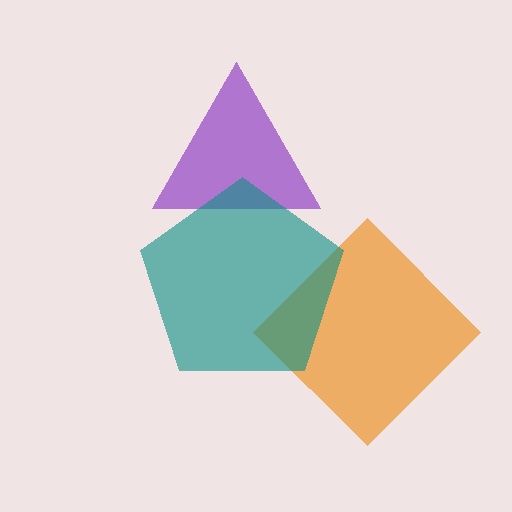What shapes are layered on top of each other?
The layered shapes are: an orange diamond, a purple triangle, a teal pentagon.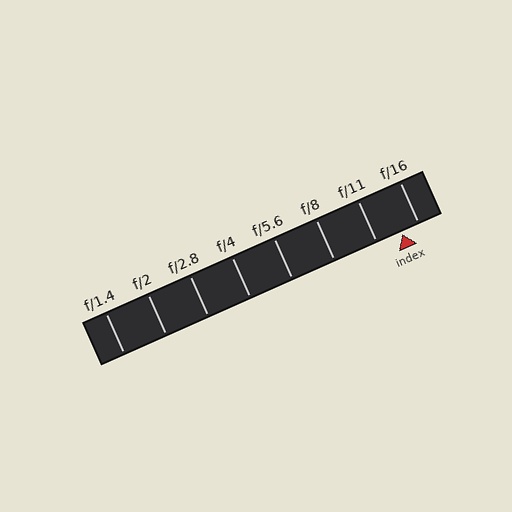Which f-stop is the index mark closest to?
The index mark is closest to f/16.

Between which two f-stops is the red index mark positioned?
The index mark is between f/11 and f/16.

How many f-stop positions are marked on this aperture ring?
There are 8 f-stop positions marked.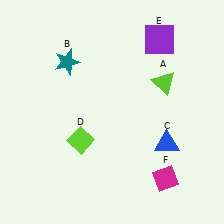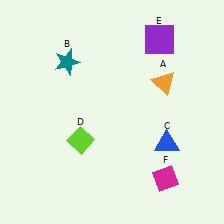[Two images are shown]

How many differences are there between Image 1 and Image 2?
There is 1 difference between the two images.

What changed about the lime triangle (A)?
In Image 1, A is lime. In Image 2, it changed to orange.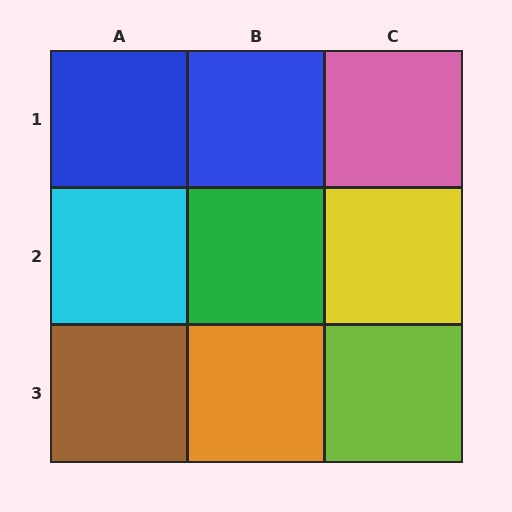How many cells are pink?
1 cell is pink.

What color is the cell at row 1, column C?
Pink.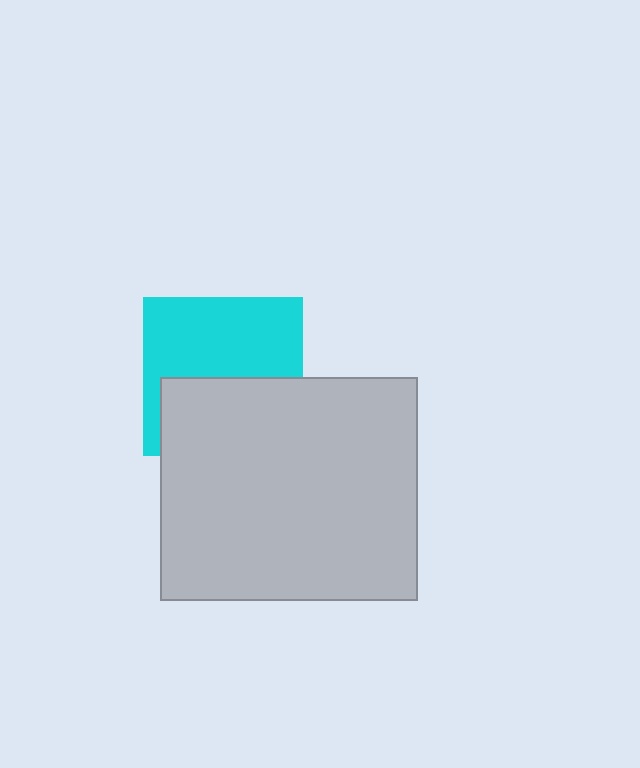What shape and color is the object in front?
The object in front is a light gray rectangle.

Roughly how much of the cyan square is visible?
About half of it is visible (roughly 56%).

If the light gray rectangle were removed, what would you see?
You would see the complete cyan square.